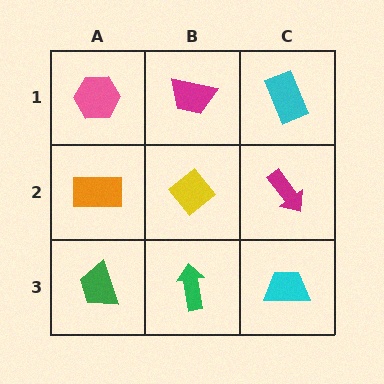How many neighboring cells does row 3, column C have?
2.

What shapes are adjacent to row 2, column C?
A cyan rectangle (row 1, column C), a cyan trapezoid (row 3, column C), a yellow diamond (row 2, column B).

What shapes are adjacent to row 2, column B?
A magenta trapezoid (row 1, column B), a green arrow (row 3, column B), an orange rectangle (row 2, column A), a magenta arrow (row 2, column C).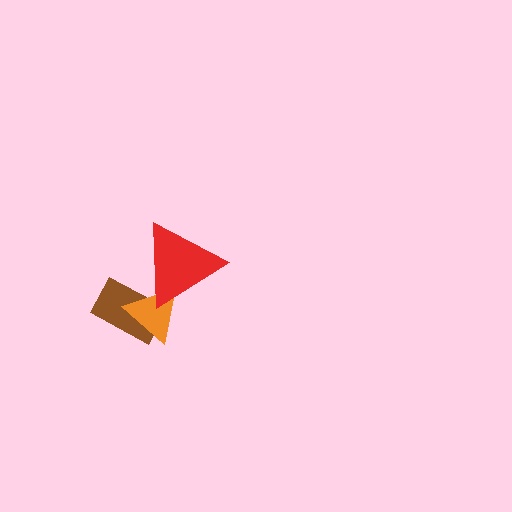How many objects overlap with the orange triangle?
2 objects overlap with the orange triangle.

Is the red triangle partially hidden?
No, no other shape covers it.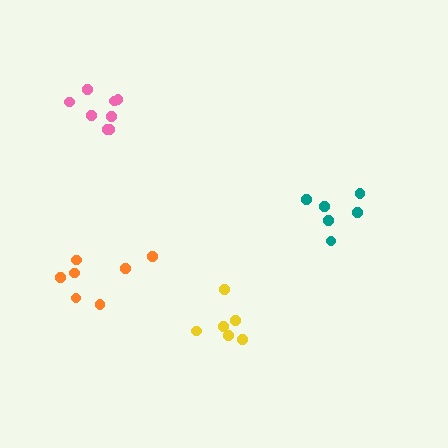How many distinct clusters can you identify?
There are 4 distinct clusters.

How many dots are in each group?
Group 1: 6 dots, Group 2: 8 dots, Group 3: 6 dots, Group 4: 7 dots (27 total).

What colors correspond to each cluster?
The clusters are colored: teal, pink, yellow, orange.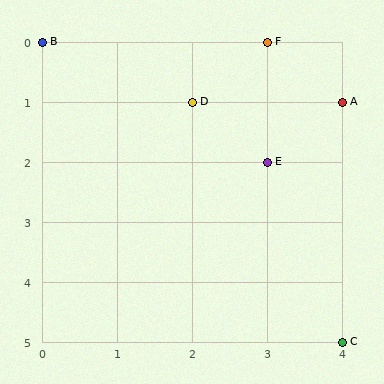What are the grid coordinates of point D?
Point D is at grid coordinates (2, 1).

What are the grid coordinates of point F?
Point F is at grid coordinates (3, 0).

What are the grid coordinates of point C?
Point C is at grid coordinates (4, 5).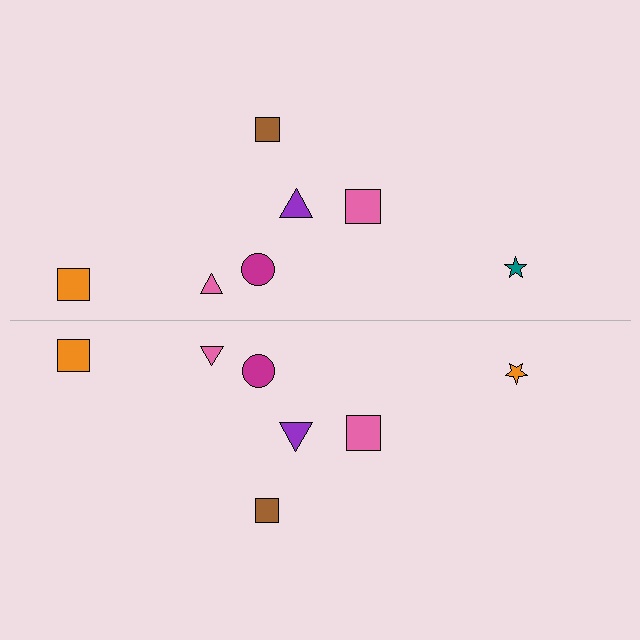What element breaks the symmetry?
The orange star on the bottom side breaks the symmetry — its mirror counterpart is teal.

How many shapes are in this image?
There are 14 shapes in this image.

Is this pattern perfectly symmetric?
No, the pattern is not perfectly symmetric. The orange star on the bottom side breaks the symmetry — its mirror counterpart is teal.